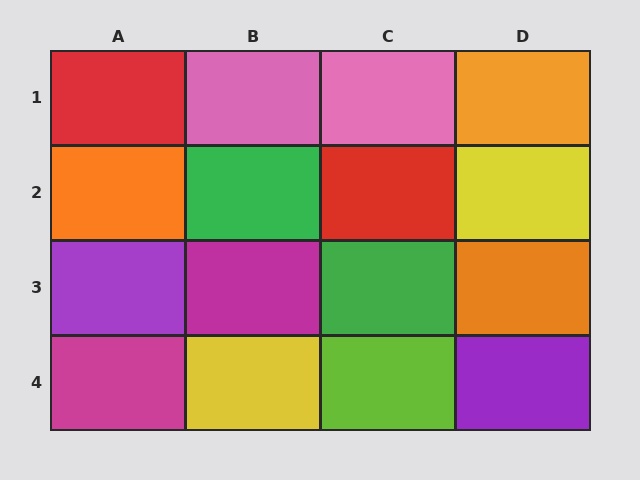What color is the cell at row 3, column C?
Green.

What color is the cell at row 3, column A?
Purple.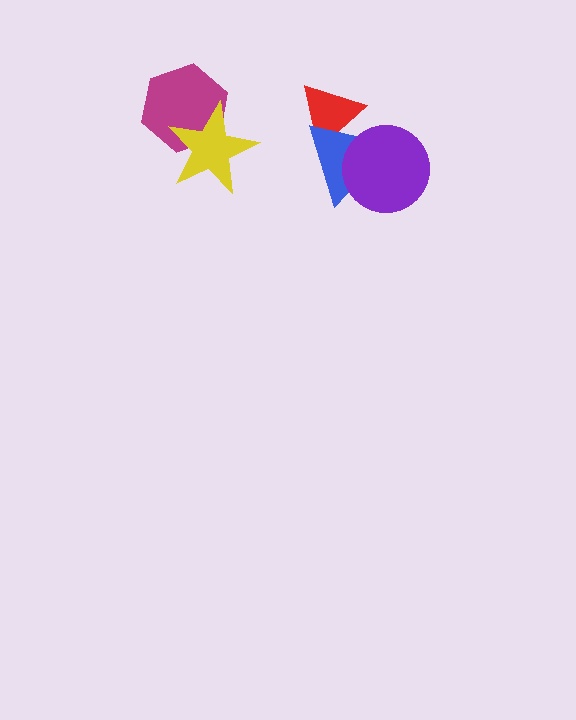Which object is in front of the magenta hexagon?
The yellow star is in front of the magenta hexagon.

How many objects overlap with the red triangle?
1 object overlaps with the red triangle.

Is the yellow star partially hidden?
No, no other shape covers it.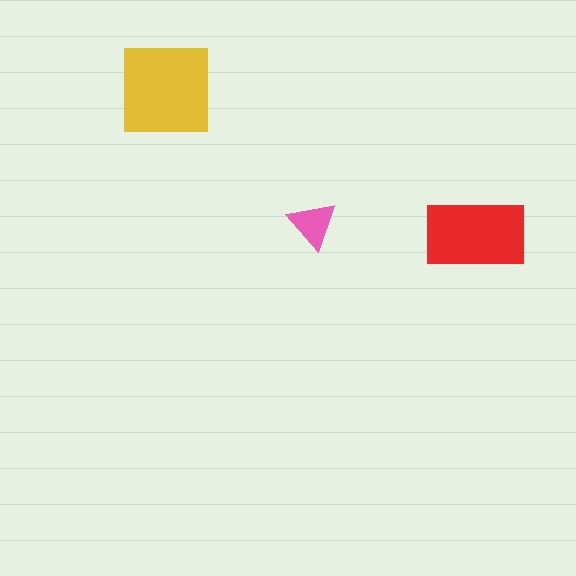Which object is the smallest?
The pink triangle.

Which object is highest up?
The yellow square is topmost.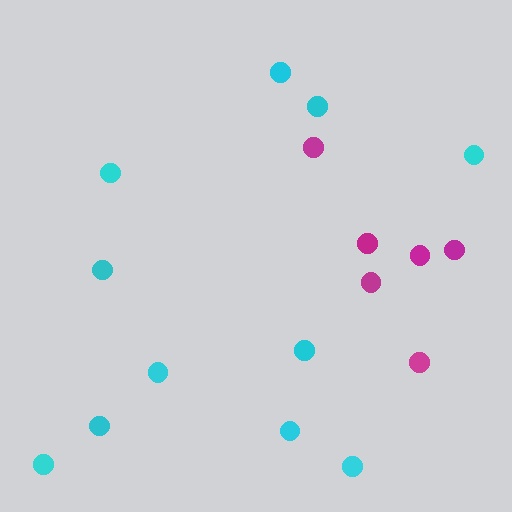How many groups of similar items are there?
There are 2 groups: one group of cyan circles (11) and one group of magenta circles (6).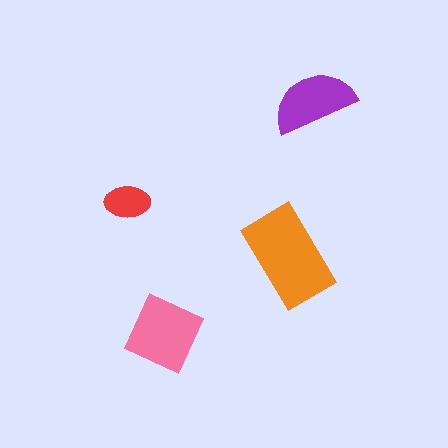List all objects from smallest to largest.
The red ellipse, the purple semicircle, the pink square, the orange rectangle.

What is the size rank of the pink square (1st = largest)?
2nd.